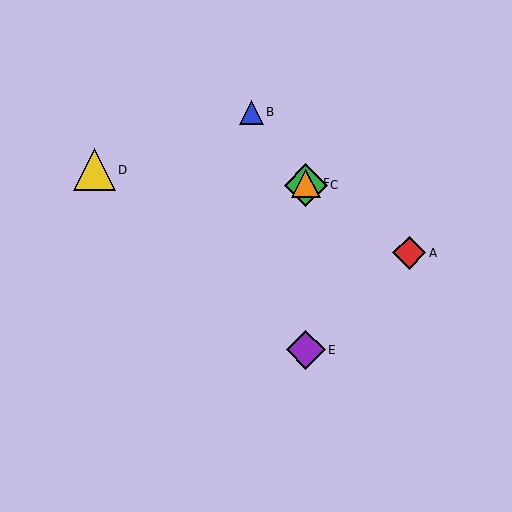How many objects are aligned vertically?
3 objects (C, E, F) are aligned vertically.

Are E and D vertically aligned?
No, E is at x≈306 and D is at x≈94.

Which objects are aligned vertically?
Objects C, E, F are aligned vertically.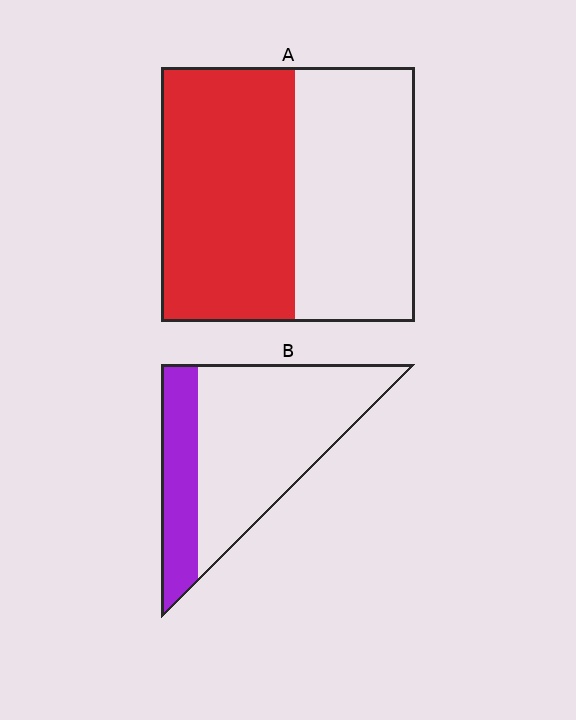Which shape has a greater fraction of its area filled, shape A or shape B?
Shape A.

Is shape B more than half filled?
No.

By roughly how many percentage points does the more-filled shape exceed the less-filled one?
By roughly 25 percentage points (A over B).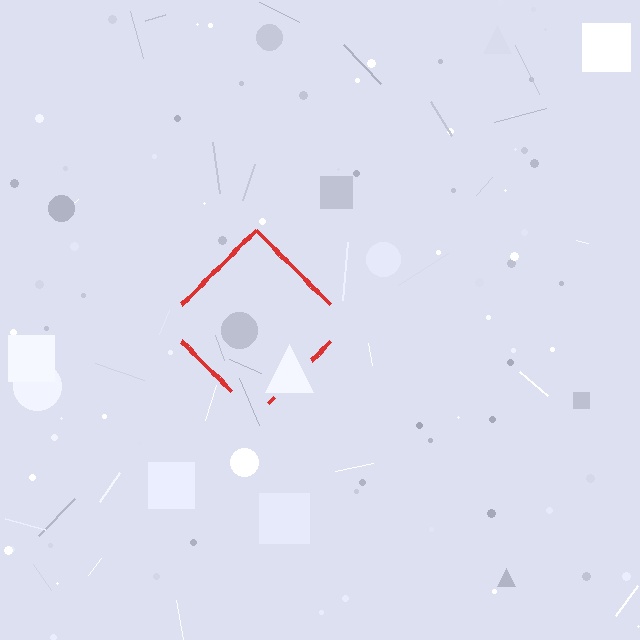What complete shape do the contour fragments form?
The contour fragments form a diamond.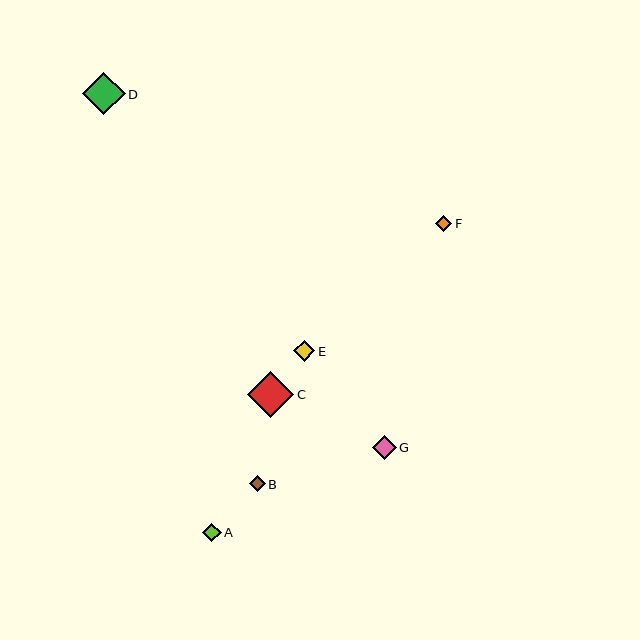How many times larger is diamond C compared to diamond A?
Diamond C is approximately 2.5 times the size of diamond A.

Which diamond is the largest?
Diamond C is the largest with a size of approximately 46 pixels.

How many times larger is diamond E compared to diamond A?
Diamond E is approximately 1.1 times the size of diamond A.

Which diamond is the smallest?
Diamond F is the smallest with a size of approximately 16 pixels.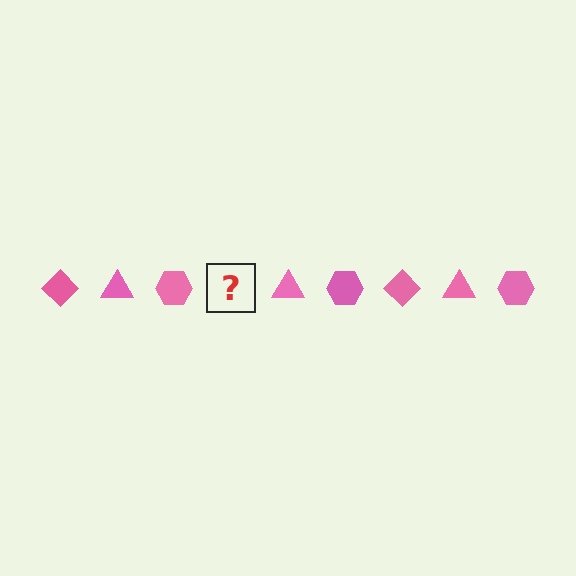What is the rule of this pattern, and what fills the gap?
The rule is that the pattern cycles through diamond, triangle, hexagon shapes in pink. The gap should be filled with a pink diamond.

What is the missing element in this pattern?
The missing element is a pink diamond.